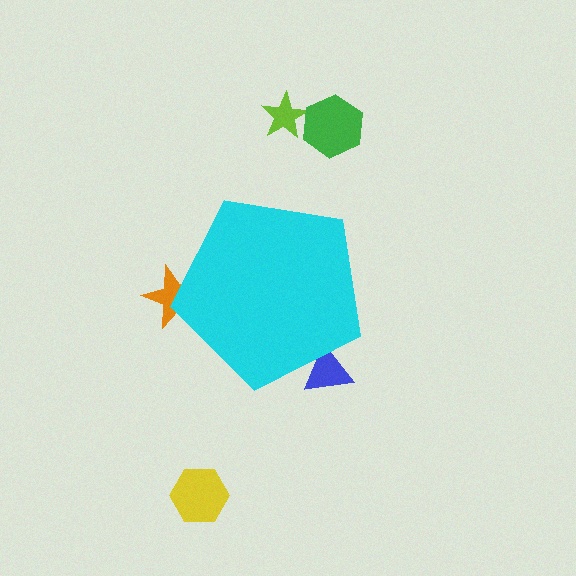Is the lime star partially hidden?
No, the lime star is fully visible.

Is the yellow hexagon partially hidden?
No, the yellow hexagon is fully visible.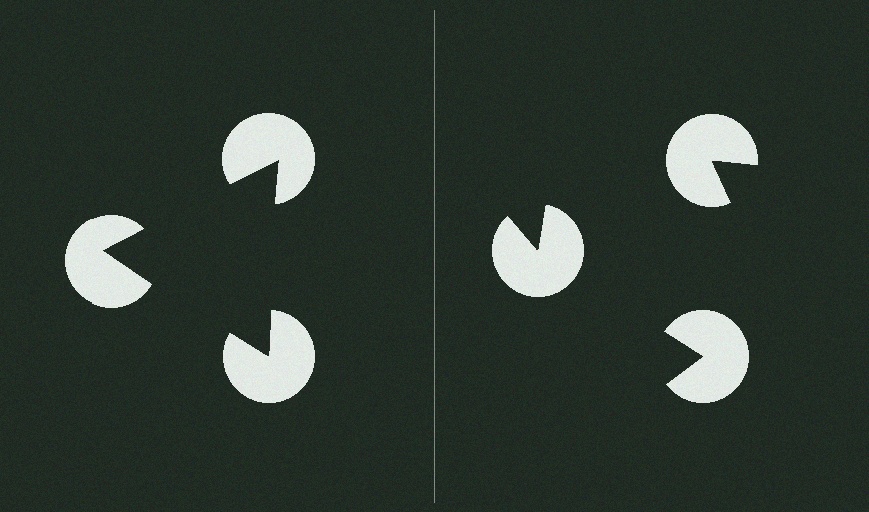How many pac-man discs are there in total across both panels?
6 — 3 on each side.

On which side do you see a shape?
An illusory triangle appears on the left side. On the right side the wedge cuts are rotated, so no coherent shape forms.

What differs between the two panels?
The pac-man discs are positioned identically on both sides; only the wedge orientations differ. On the left they align to a triangle; on the right they are misaligned.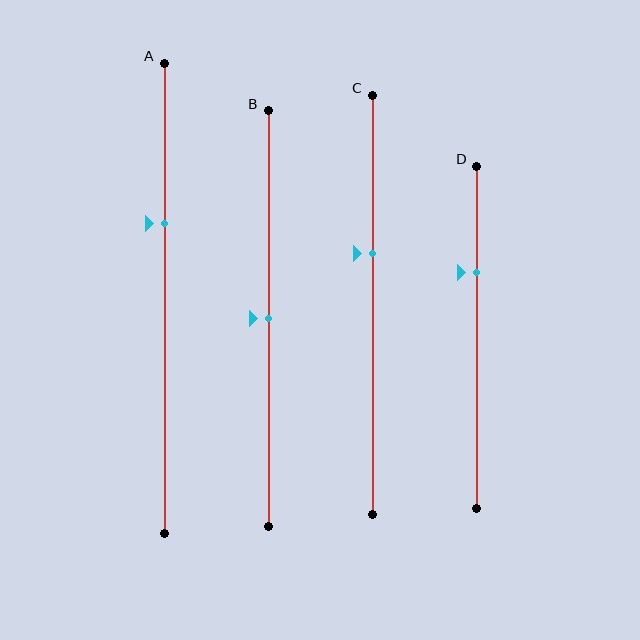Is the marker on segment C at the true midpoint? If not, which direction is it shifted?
No, the marker on segment C is shifted upward by about 12% of the segment length.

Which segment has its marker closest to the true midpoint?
Segment B has its marker closest to the true midpoint.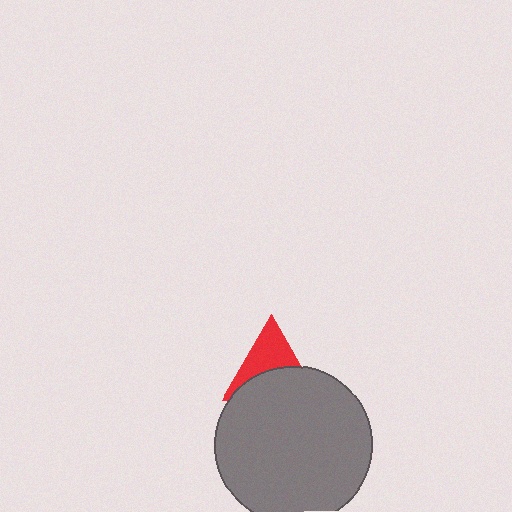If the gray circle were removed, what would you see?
You would see the complete red triangle.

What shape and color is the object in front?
The object in front is a gray circle.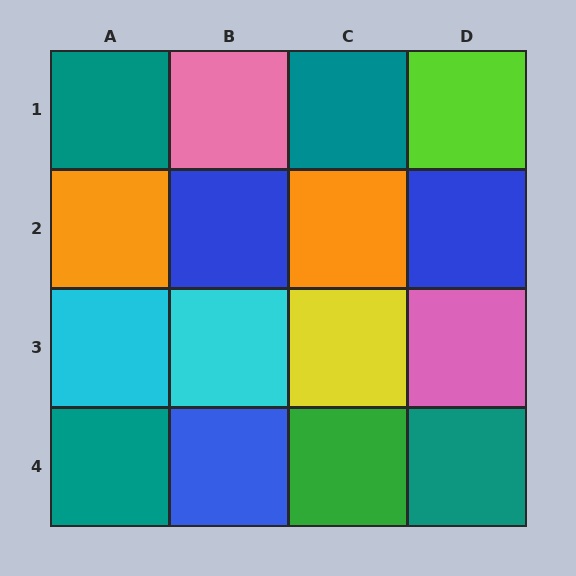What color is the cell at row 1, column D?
Lime.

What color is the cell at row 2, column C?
Orange.